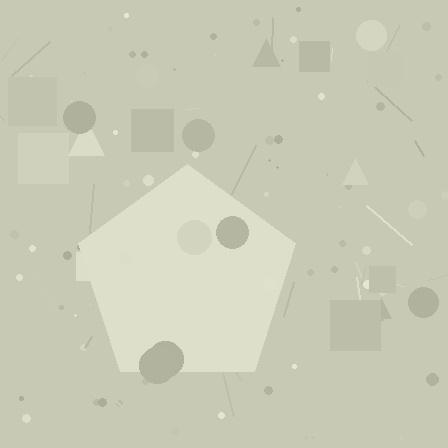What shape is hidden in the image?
A pentagon is hidden in the image.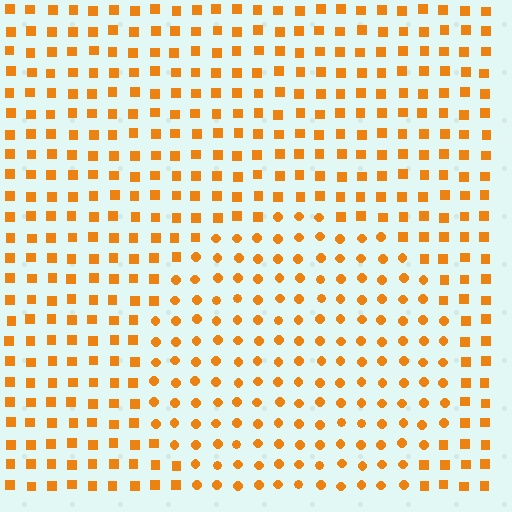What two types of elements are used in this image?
The image uses circles inside the circle region and squares outside it.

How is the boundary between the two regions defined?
The boundary is defined by a change in element shape: circles inside vs. squares outside. All elements share the same color and spacing.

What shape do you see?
I see a circle.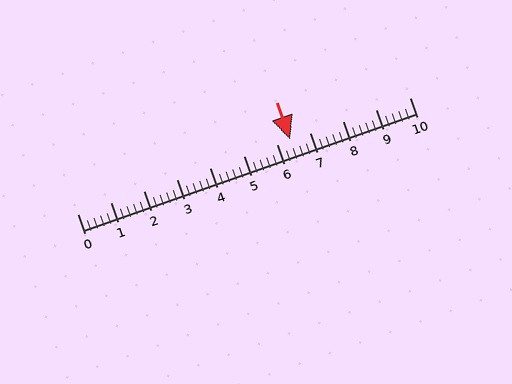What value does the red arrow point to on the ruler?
The red arrow points to approximately 6.4.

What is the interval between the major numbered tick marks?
The major tick marks are spaced 1 units apart.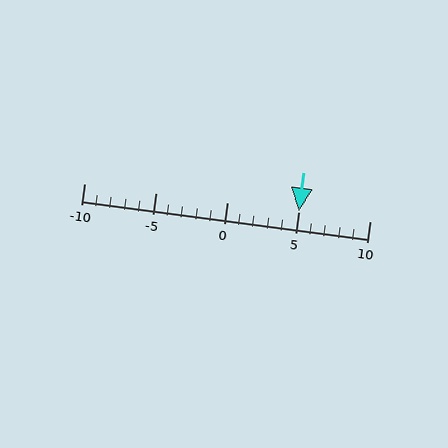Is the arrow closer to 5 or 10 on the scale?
The arrow is closer to 5.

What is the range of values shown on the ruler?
The ruler shows values from -10 to 10.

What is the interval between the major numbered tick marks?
The major tick marks are spaced 5 units apart.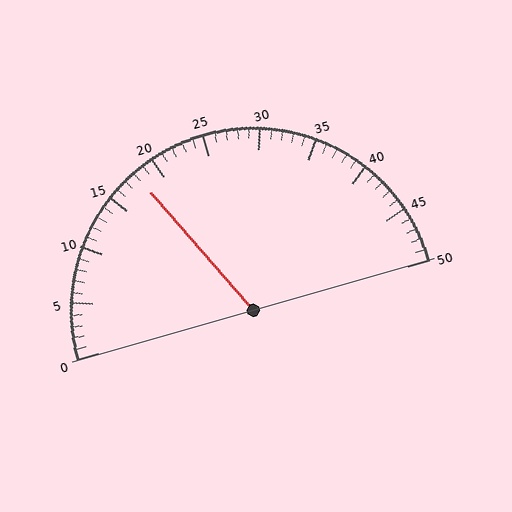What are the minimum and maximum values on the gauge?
The gauge ranges from 0 to 50.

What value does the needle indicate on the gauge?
The needle indicates approximately 18.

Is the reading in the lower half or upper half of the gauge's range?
The reading is in the lower half of the range (0 to 50).